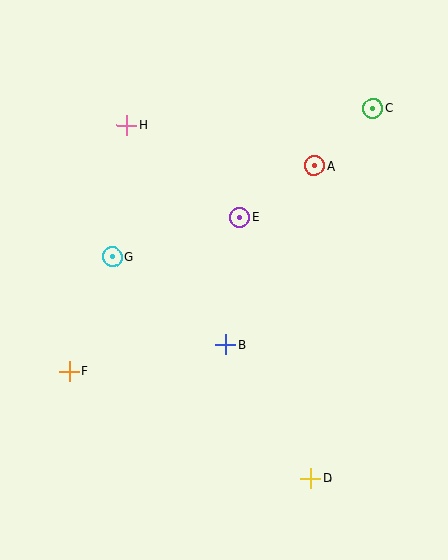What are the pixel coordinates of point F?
Point F is at (69, 371).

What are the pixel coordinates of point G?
Point G is at (113, 257).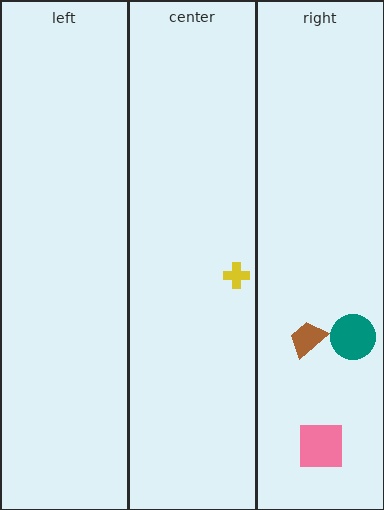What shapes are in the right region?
The teal circle, the brown trapezoid, the pink square.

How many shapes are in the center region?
1.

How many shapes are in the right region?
3.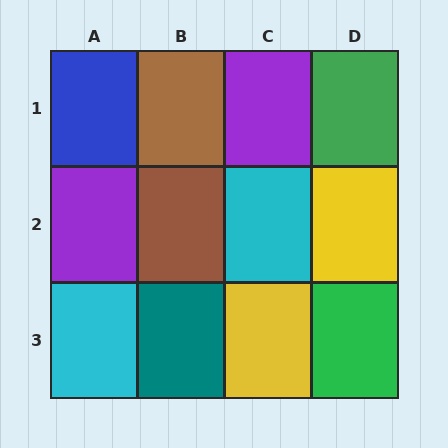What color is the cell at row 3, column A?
Cyan.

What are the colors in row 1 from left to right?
Blue, brown, purple, green.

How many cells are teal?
1 cell is teal.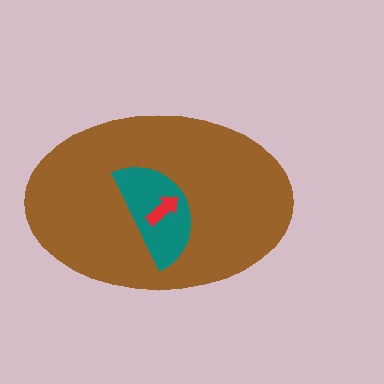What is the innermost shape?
The red arrow.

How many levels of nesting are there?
3.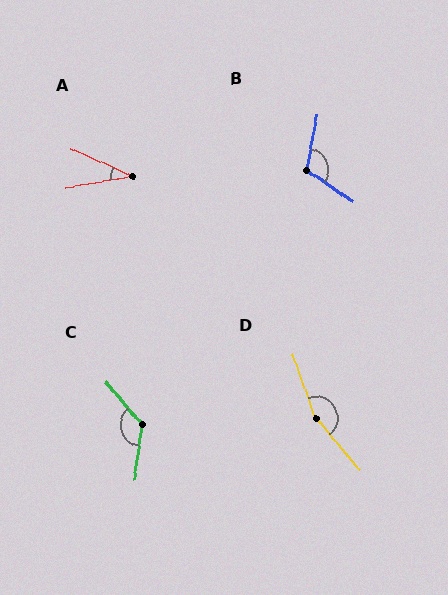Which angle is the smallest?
A, at approximately 34 degrees.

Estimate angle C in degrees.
Approximately 132 degrees.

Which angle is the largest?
D, at approximately 160 degrees.